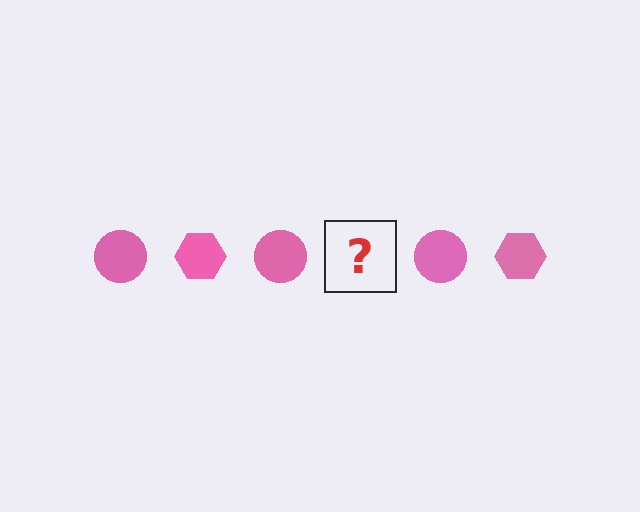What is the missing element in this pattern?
The missing element is a pink hexagon.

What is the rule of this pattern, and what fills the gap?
The rule is that the pattern cycles through circle, hexagon shapes in pink. The gap should be filled with a pink hexagon.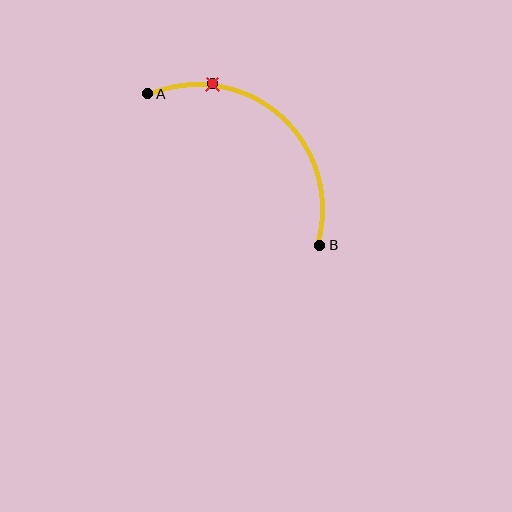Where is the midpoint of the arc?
The arc midpoint is the point on the curve farthest from the straight line joining A and B. It sits above and to the right of that line.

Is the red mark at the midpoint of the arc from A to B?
No. The red mark lies on the arc but is closer to endpoint A. The arc midpoint would be at the point on the curve equidistant along the arc from both A and B.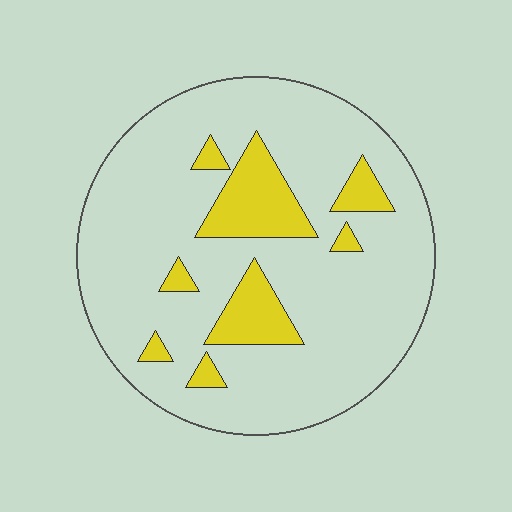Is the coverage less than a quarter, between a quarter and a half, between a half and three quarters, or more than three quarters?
Less than a quarter.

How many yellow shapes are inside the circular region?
8.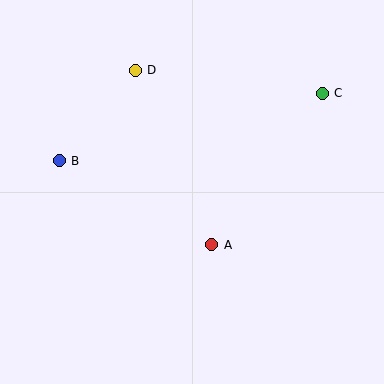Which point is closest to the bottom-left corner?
Point B is closest to the bottom-left corner.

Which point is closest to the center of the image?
Point A at (212, 245) is closest to the center.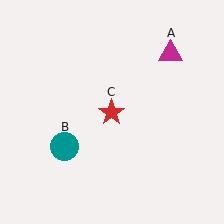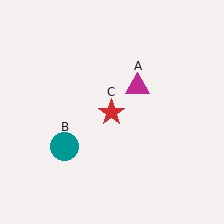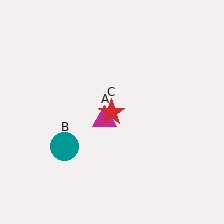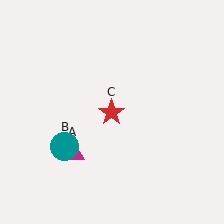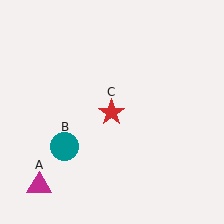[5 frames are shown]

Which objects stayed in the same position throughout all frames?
Teal circle (object B) and red star (object C) remained stationary.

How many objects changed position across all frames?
1 object changed position: magenta triangle (object A).